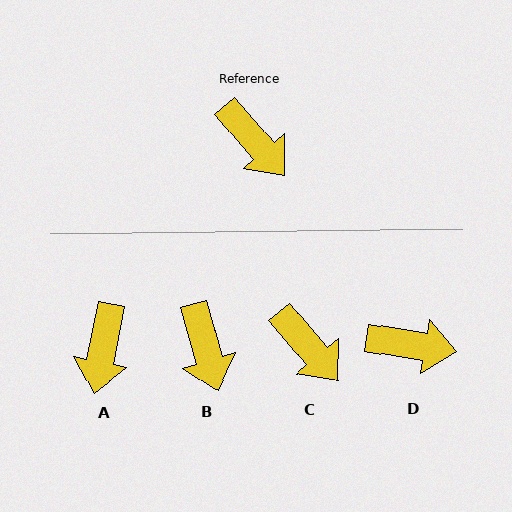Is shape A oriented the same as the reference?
No, it is off by about 52 degrees.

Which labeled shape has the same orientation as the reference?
C.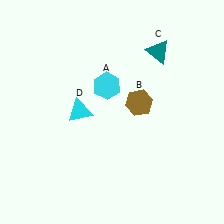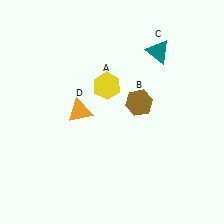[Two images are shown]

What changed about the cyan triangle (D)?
In Image 1, D is cyan. In Image 2, it changed to orange.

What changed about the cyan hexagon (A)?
In Image 1, A is cyan. In Image 2, it changed to yellow.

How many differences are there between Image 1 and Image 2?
There are 2 differences between the two images.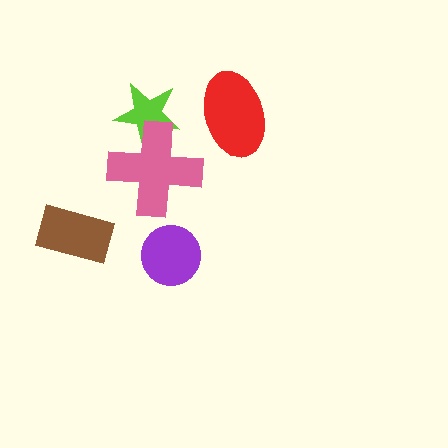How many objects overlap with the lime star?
1 object overlaps with the lime star.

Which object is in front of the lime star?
The pink cross is in front of the lime star.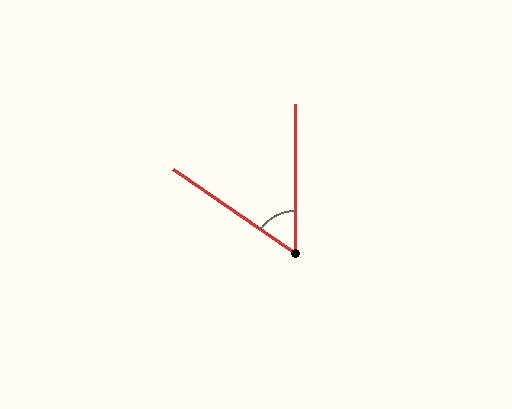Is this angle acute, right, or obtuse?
It is acute.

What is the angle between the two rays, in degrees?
Approximately 56 degrees.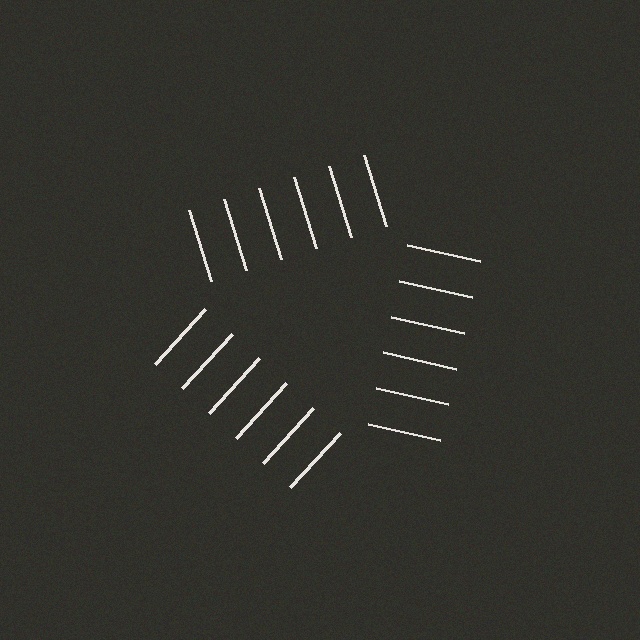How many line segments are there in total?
18 — 6 along each of the 3 edges.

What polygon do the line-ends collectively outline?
An illusory triangle — the line segments terminate on its edges but no continuous stroke is drawn.